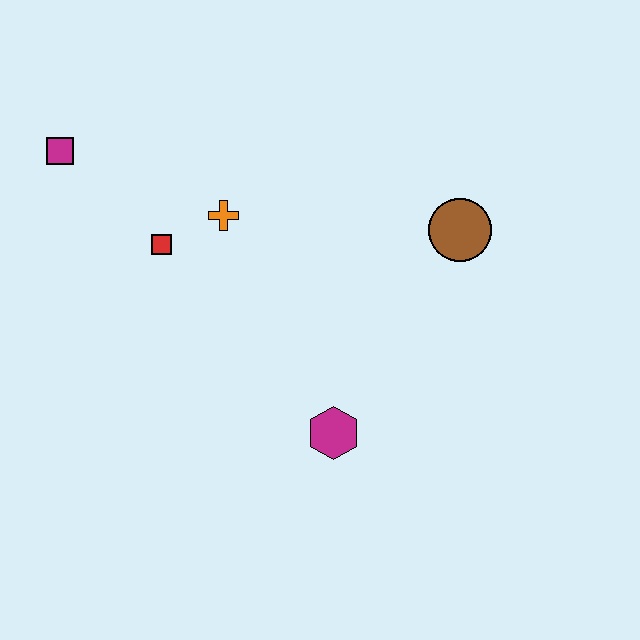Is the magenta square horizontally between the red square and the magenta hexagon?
No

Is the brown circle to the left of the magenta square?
No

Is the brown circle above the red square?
Yes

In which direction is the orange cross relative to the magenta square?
The orange cross is to the right of the magenta square.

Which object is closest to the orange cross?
The red square is closest to the orange cross.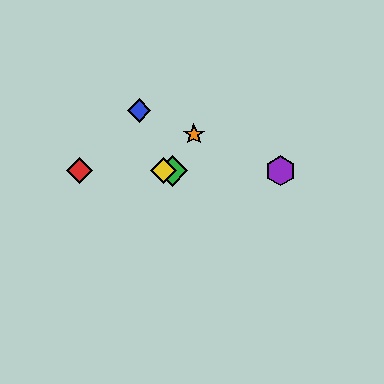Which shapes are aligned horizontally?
The red diamond, the green diamond, the yellow diamond, the purple hexagon are aligned horizontally.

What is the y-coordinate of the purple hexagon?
The purple hexagon is at y≈171.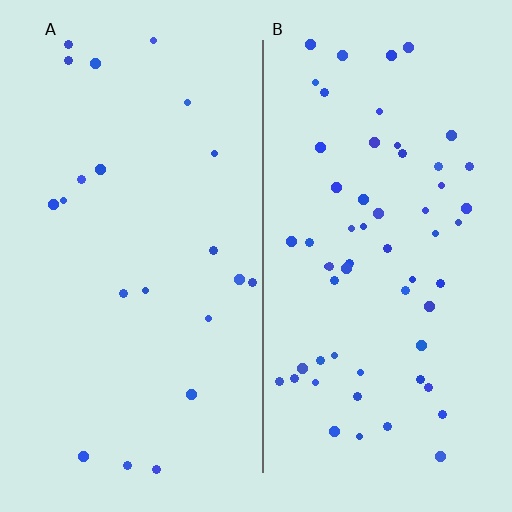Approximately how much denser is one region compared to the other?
Approximately 2.8× — region B over region A.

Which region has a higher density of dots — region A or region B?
B (the right).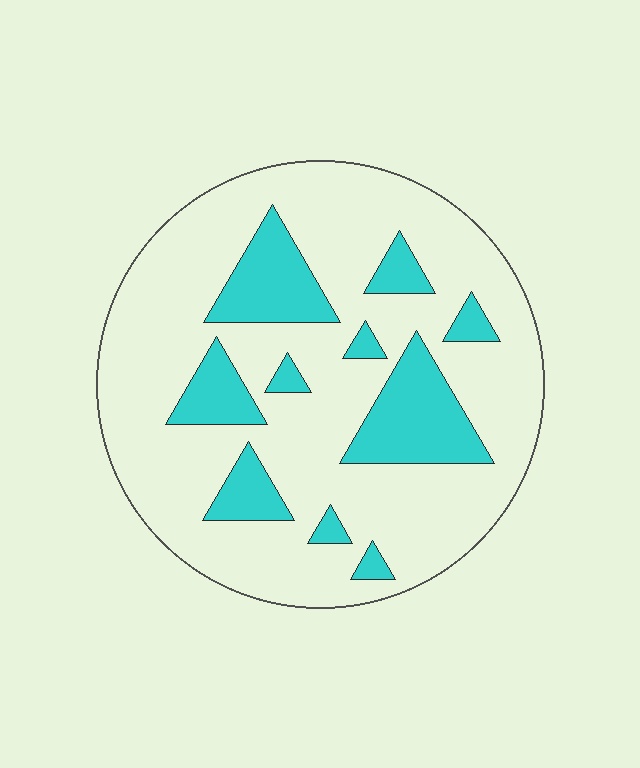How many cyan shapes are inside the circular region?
10.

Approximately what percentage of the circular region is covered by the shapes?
Approximately 20%.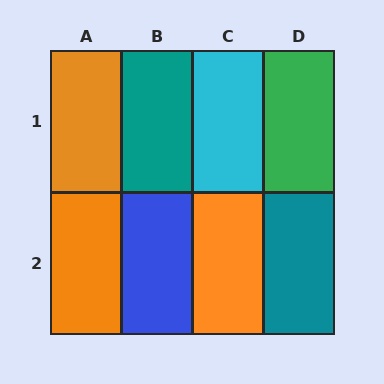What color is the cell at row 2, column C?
Orange.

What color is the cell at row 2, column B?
Blue.